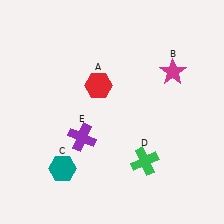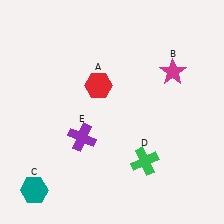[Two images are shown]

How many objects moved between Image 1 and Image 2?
1 object moved between the two images.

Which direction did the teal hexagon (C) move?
The teal hexagon (C) moved left.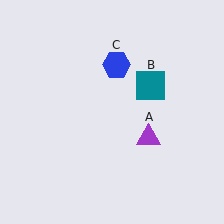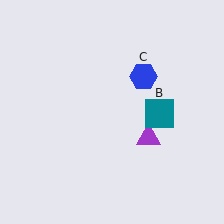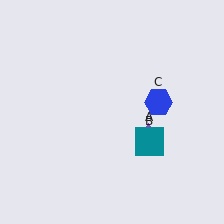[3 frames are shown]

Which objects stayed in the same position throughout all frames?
Purple triangle (object A) remained stationary.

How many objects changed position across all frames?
2 objects changed position: teal square (object B), blue hexagon (object C).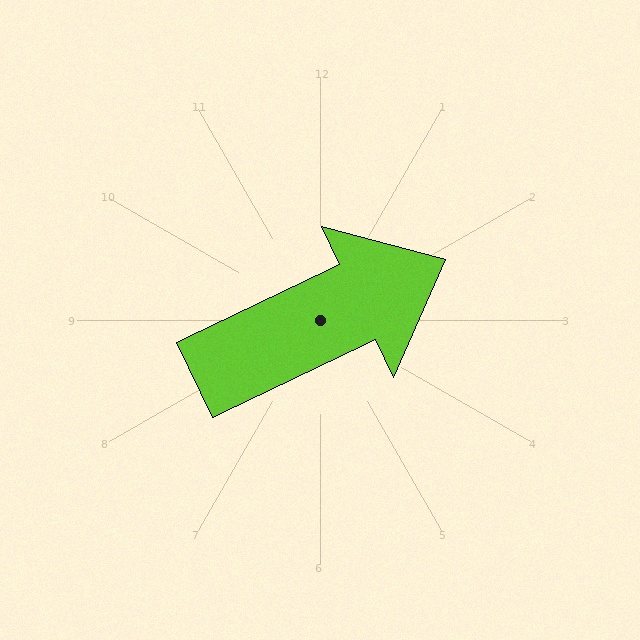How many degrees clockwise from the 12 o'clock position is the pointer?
Approximately 64 degrees.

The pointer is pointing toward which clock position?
Roughly 2 o'clock.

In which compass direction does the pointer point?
Northeast.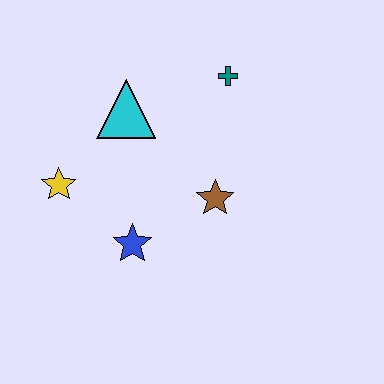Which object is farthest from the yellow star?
The teal cross is farthest from the yellow star.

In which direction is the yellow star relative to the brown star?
The yellow star is to the left of the brown star.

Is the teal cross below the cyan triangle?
No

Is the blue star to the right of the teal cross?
No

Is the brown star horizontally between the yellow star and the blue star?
No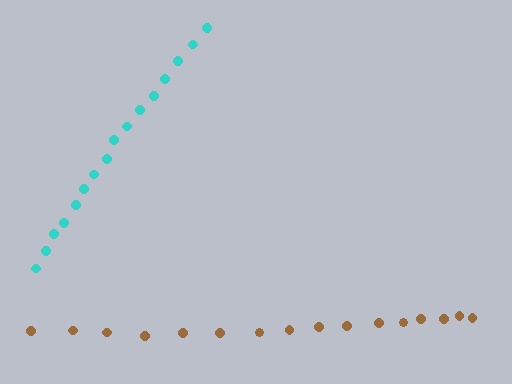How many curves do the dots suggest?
There are 2 distinct paths.